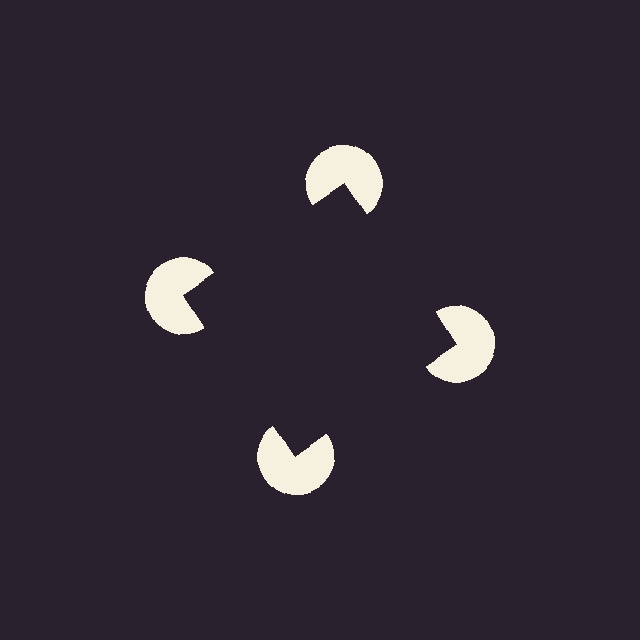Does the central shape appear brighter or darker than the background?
It typically appears slightly darker than the background, even though no actual brightness change is drawn.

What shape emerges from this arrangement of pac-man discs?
An illusory square — its edges are inferred from the aligned wedge cuts in the pac-man discs, not physically drawn.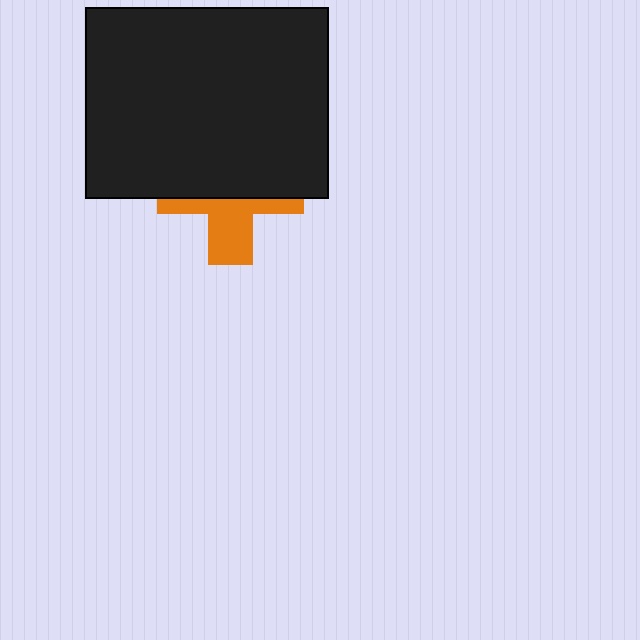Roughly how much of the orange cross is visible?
A small part of it is visible (roughly 40%).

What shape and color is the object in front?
The object in front is a black rectangle.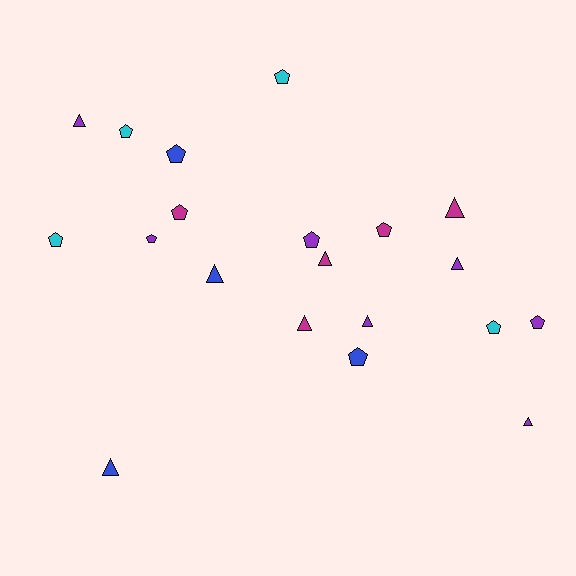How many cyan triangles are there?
There are no cyan triangles.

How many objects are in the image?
There are 20 objects.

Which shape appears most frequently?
Pentagon, with 11 objects.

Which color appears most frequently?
Purple, with 7 objects.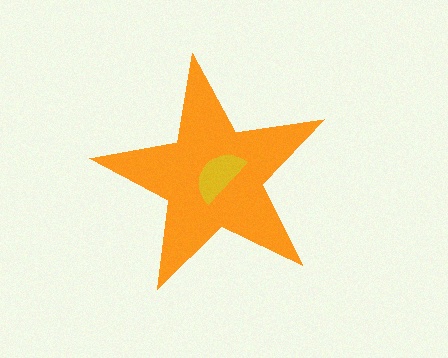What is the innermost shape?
The yellow semicircle.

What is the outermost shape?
The orange star.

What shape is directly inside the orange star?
The yellow semicircle.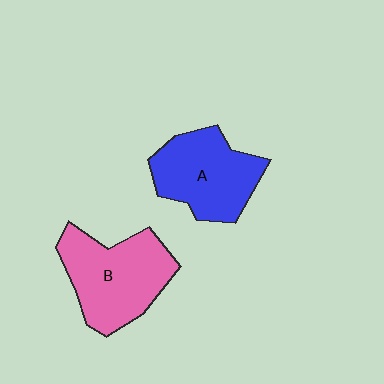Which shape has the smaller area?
Shape A (blue).